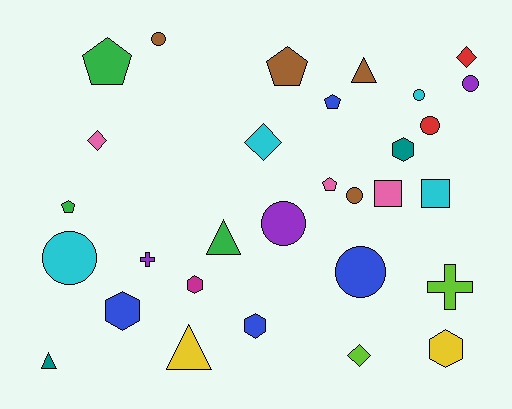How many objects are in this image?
There are 30 objects.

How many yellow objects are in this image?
There are 2 yellow objects.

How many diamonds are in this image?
There are 4 diamonds.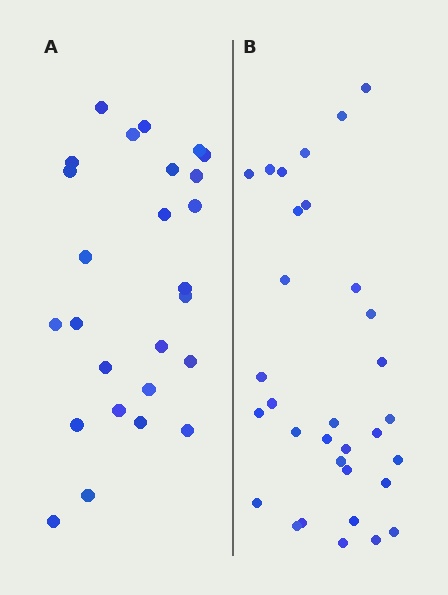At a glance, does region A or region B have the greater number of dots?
Region B (the right region) has more dots.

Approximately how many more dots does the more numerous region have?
Region B has about 6 more dots than region A.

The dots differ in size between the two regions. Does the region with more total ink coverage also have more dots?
No. Region A has more total ink coverage because its dots are larger, but region B actually contains more individual dots. Total area can be misleading — the number of items is what matters here.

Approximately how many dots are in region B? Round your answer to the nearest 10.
About 30 dots. (The exact count is 32, which rounds to 30.)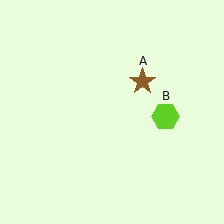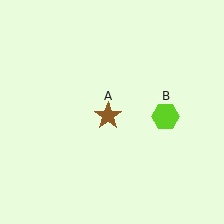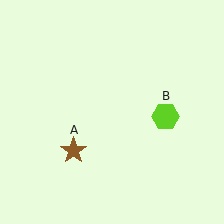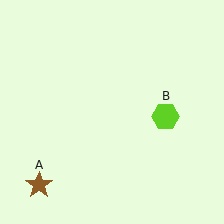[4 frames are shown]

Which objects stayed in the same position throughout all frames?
Lime hexagon (object B) remained stationary.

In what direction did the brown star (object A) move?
The brown star (object A) moved down and to the left.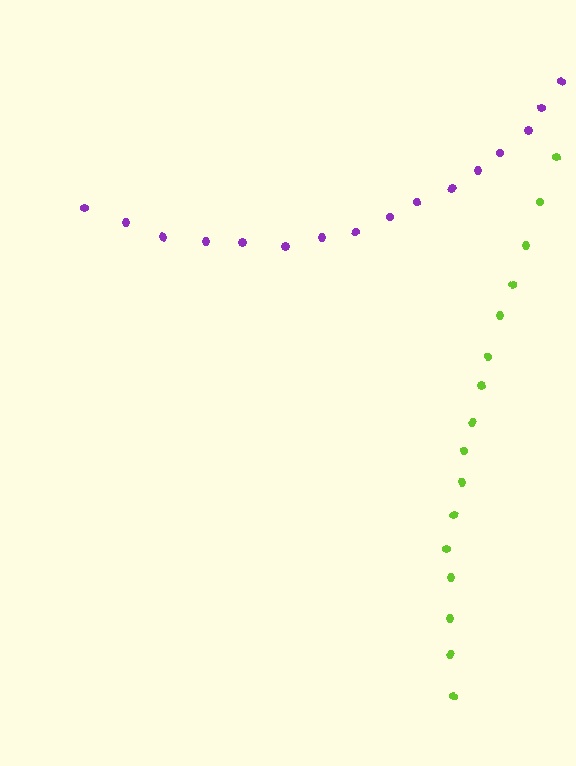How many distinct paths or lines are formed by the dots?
There are 2 distinct paths.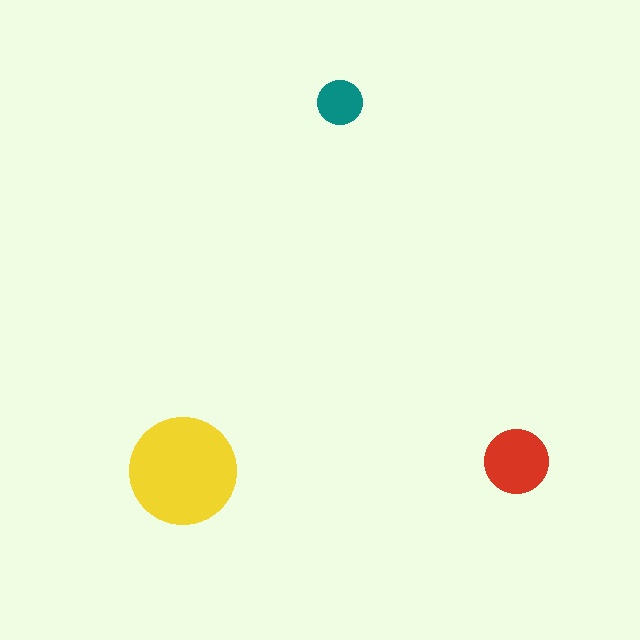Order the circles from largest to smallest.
the yellow one, the red one, the teal one.